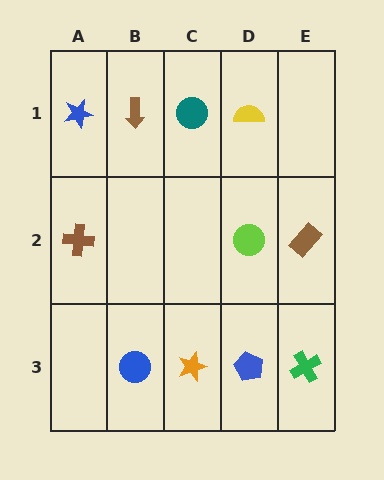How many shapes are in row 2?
3 shapes.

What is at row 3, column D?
A blue pentagon.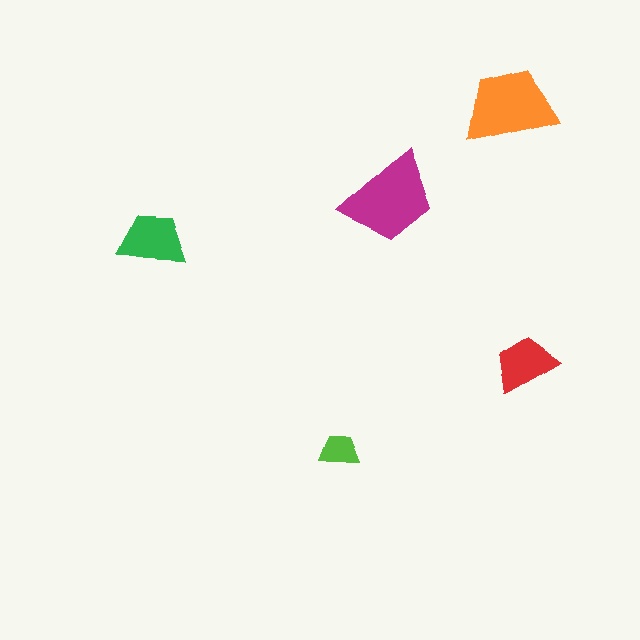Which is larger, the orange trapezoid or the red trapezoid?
The orange one.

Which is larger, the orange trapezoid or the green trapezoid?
The orange one.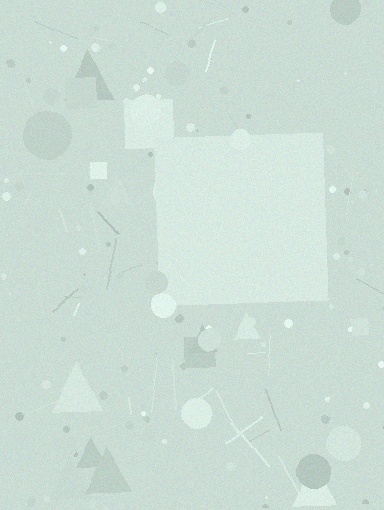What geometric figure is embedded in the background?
A square is embedded in the background.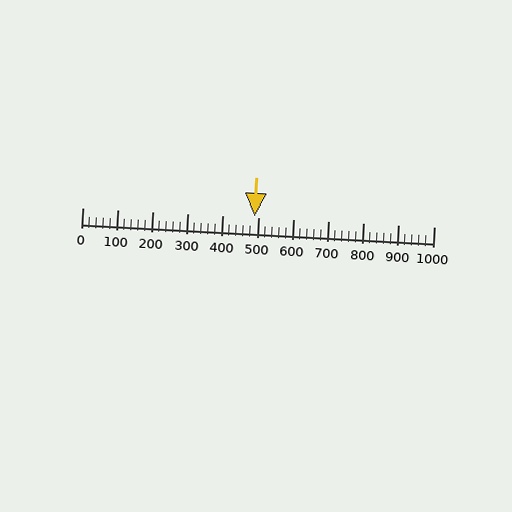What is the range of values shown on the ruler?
The ruler shows values from 0 to 1000.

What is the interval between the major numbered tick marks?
The major tick marks are spaced 100 units apart.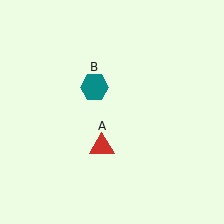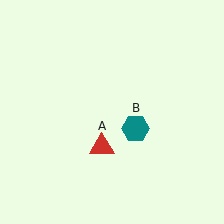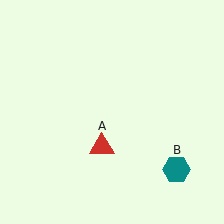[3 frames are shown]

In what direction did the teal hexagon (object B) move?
The teal hexagon (object B) moved down and to the right.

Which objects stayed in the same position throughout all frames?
Red triangle (object A) remained stationary.